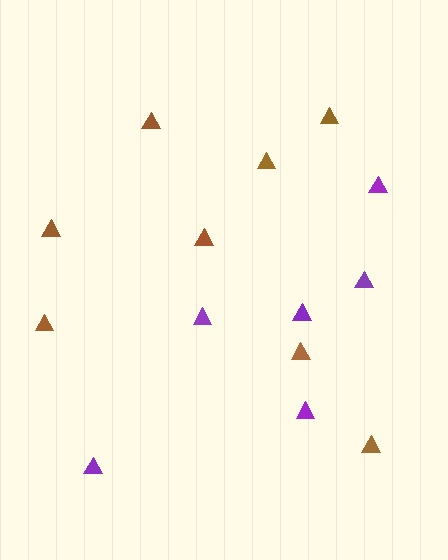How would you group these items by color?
There are 2 groups: one group of purple triangles (6) and one group of brown triangles (8).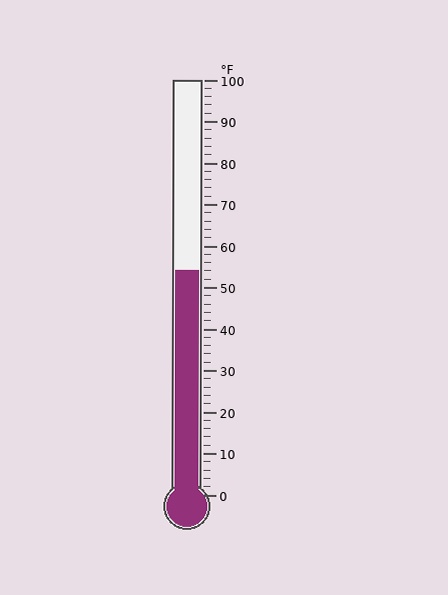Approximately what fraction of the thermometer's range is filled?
The thermometer is filled to approximately 55% of its range.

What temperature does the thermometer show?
The thermometer shows approximately 54°F.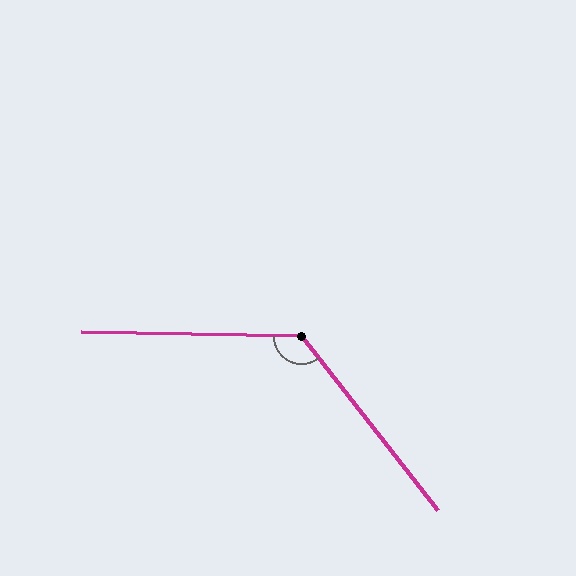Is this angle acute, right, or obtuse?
It is obtuse.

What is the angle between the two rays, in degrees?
Approximately 129 degrees.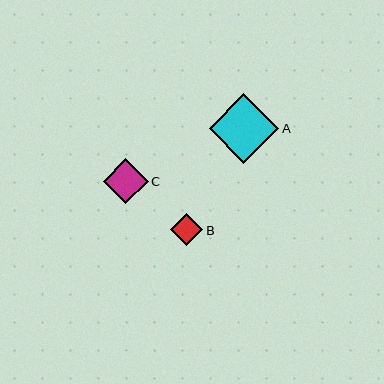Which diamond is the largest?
Diamond A is the largest with a size of approximately 70 pixels.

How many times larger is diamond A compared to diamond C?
Diamond A is approximately 1.5 times the size of diamond C.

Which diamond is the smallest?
Diamond B is the smallest with a size of approximately 33 pixels.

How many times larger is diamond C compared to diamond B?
Diamond C is approximately 1.4 times the size of diamond B.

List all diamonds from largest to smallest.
From largest to smallest: A, C, B.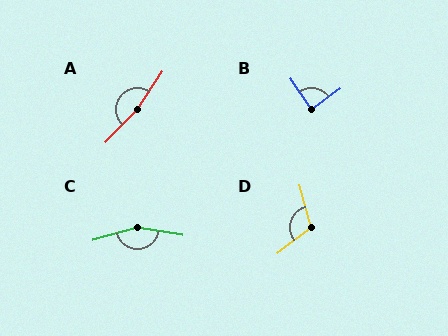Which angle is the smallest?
B, at approximately 88 degrees.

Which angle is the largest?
A, at approximately 169 degrees.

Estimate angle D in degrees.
Approximately 113 degrees.